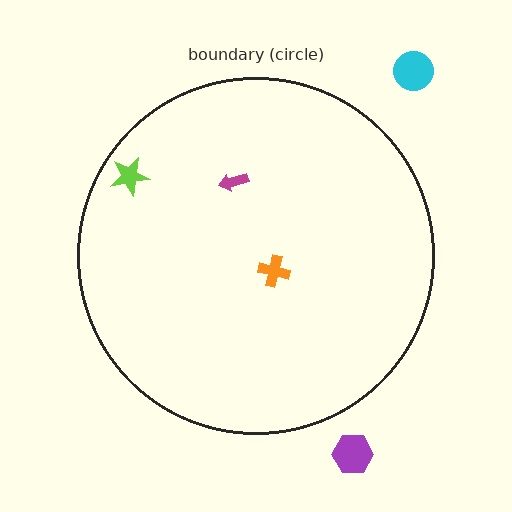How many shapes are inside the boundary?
3 inside, 2 outside.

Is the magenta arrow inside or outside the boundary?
Inside.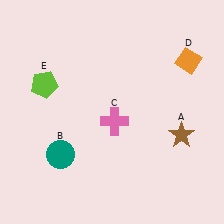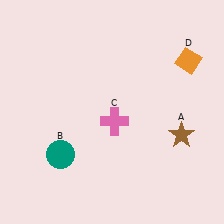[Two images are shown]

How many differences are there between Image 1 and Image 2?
There is 1 difference between the two images.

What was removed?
The lime pentagon (E) was removed in Image 2.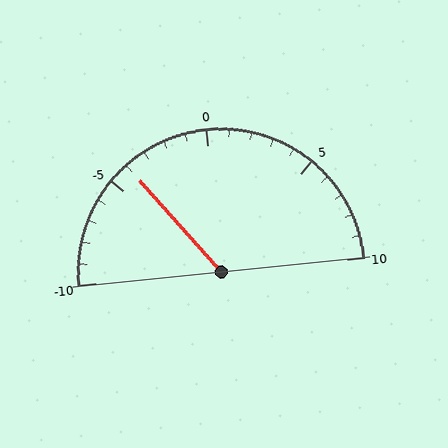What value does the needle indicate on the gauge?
The needle indicates approximately -4.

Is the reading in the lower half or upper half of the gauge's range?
The reading is in the lower half of the range (-10 to 10).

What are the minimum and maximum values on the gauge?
The gauge ranges from -10 to 10.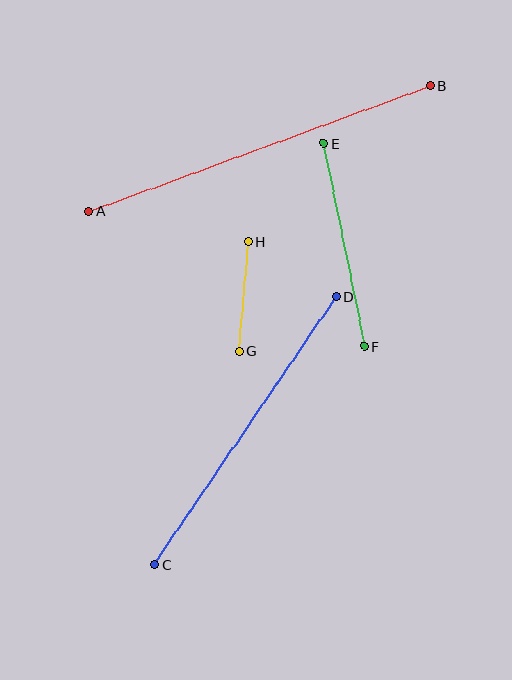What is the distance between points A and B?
The distance is approximately 364 pixels.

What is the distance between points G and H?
The distance is approximately 110 pixels.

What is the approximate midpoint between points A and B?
The midpoint is at approximately (260, 149) pixels.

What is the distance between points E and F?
The distance is approximately 207 pixels.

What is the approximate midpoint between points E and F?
The midpoint is at approximately (344, 245) pixels.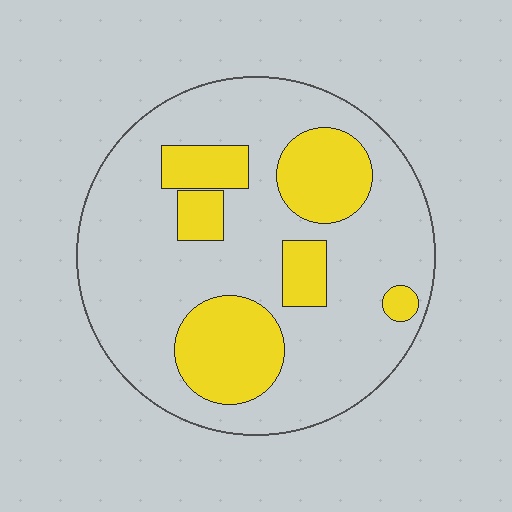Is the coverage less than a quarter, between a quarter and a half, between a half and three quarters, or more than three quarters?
Between a quarter and a half.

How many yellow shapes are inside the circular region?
6.